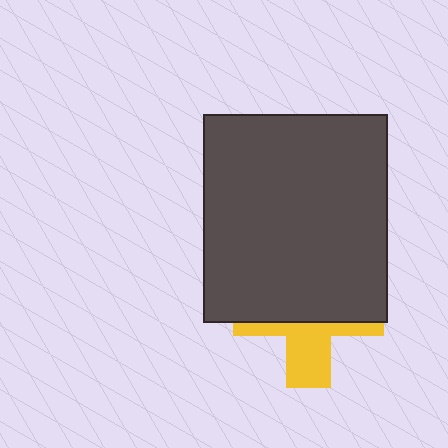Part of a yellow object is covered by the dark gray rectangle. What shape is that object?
It is a cross.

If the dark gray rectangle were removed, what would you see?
You would see the complete yellow cross.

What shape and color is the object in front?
The object in front is a dark gray rectangle.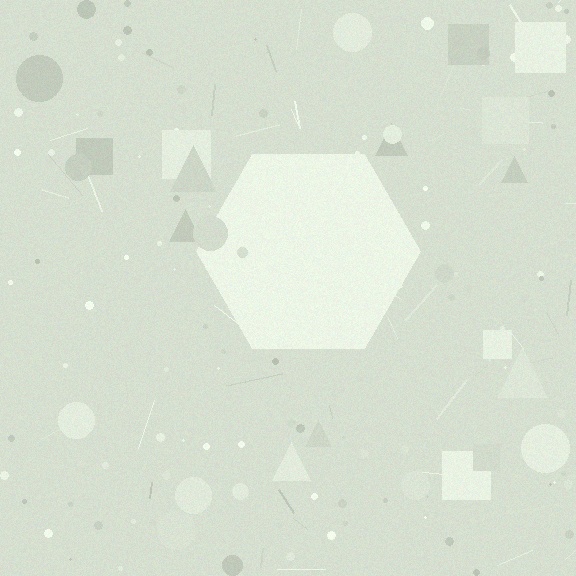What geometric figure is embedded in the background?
A hexagon is embedded in the background.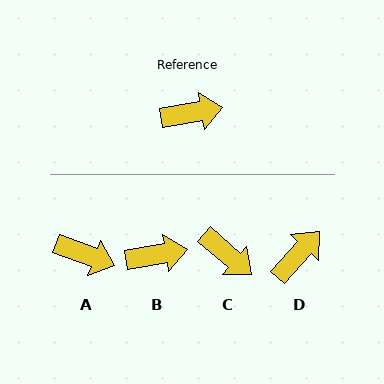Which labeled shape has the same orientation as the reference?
B.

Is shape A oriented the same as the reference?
No, it is off by about 30 degrees.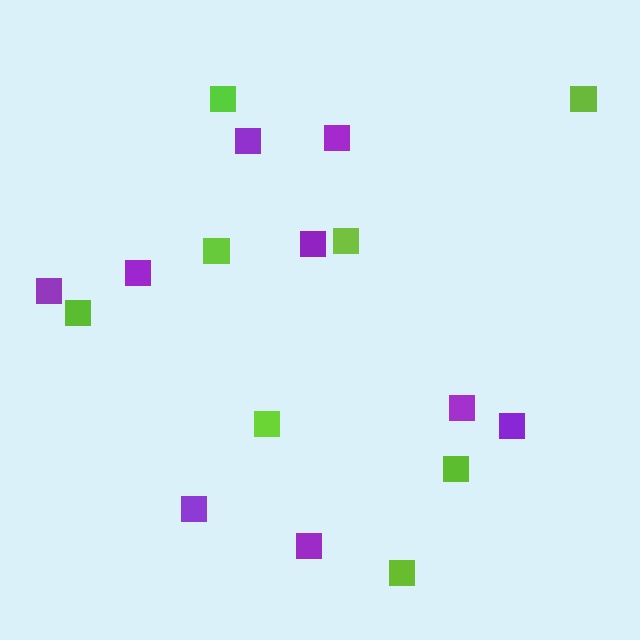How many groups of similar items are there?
There are 2 groups: one group of purple squares (9) and one group of lime squares (8).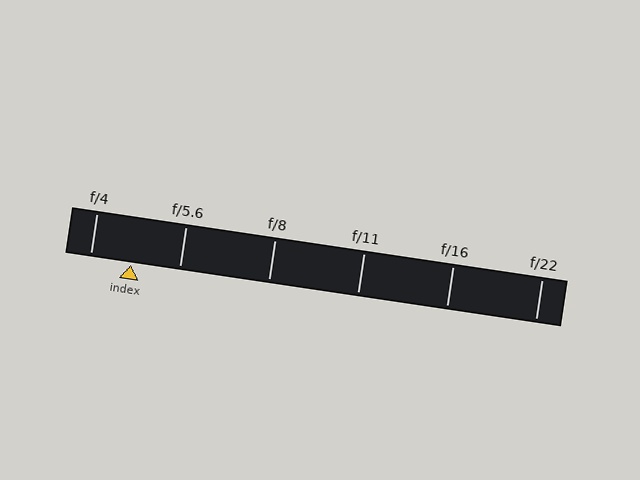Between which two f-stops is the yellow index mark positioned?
The index mark is between f/4 and f/5.6.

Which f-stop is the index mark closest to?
The index mark is closest to f/4.